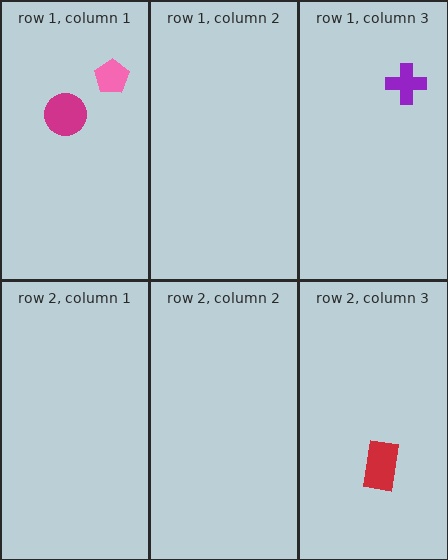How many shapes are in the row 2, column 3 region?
1.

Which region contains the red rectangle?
The row 2, column 3 region.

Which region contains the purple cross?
The row 1, column 3 region.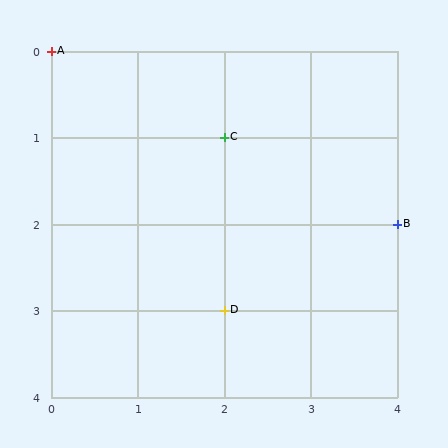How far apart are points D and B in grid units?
Points D and B are 2 columns and 1 row apart (about 2.2 grid units diagonally).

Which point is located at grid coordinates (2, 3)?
Point D is at (2, 3).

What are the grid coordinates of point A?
Point A is at grid coordinates (0, 0).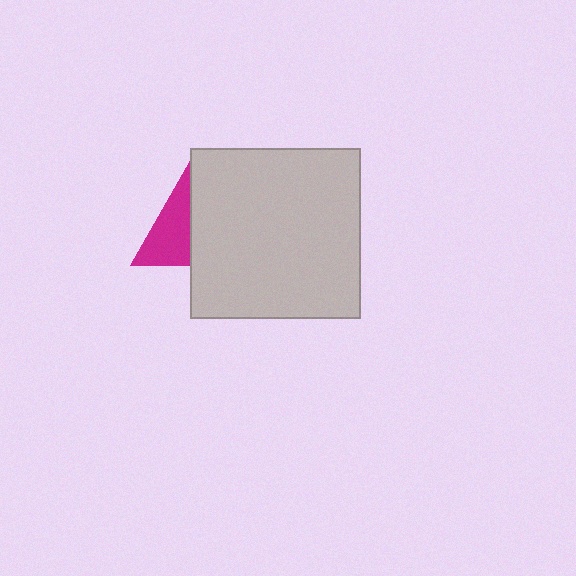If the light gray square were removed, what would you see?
You would see the complete magenta triangle.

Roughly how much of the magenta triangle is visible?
About half of it is visible (roughly 48%).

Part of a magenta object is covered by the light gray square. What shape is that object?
It is a triangle.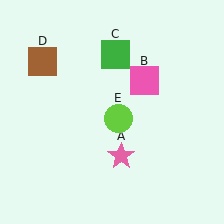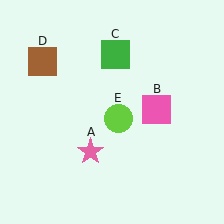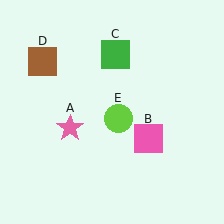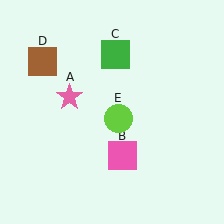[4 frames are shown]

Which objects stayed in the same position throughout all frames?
Green square (object C) and brown square (object D) and lime circle (object E) remained stationary.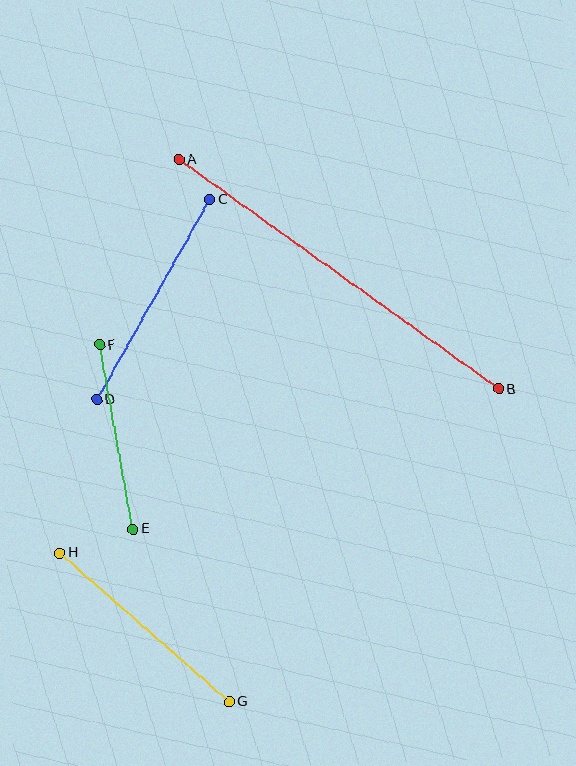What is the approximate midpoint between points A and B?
The midpoint is at approximately (339, 274) pixels.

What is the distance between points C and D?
The distance is approximately 230 pixels.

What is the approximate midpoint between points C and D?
The midpoint is at approximately (153, 299) pixels.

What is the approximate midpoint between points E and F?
The midpoint is at approximately (116, 437) pixels.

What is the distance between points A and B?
The distance is approximately 394 pixels.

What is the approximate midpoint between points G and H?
The midpoint is at approximately (145, 627) pixels.